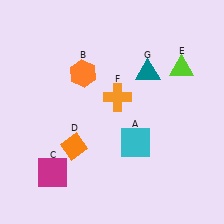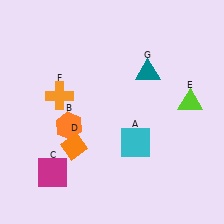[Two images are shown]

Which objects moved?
The objects that moved are: the orange hexagon (B), the lime triangle (E), the orange cross (F).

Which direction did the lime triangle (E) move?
The lime triangle (E) moved down.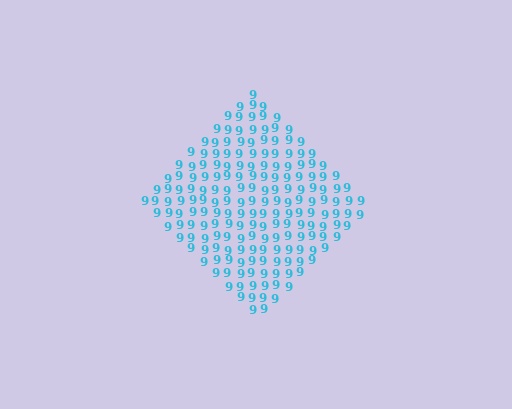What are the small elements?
The small elements are digit 9's.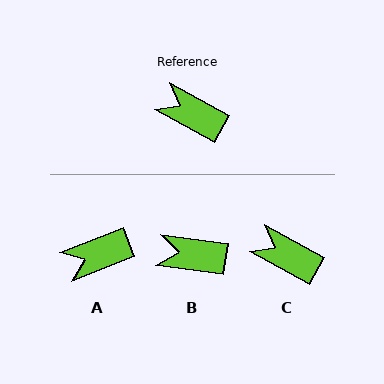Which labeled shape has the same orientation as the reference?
C.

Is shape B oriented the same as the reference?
No, it is off by about 21 degrees.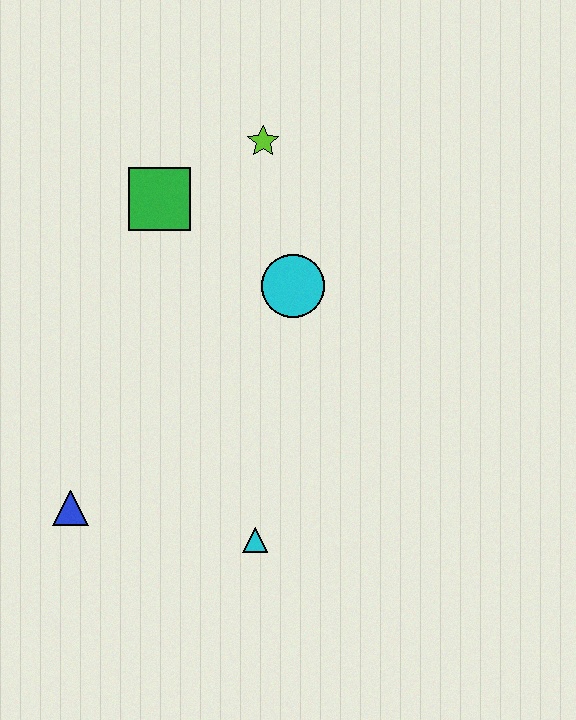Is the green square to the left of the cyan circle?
Yes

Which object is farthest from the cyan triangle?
The lime star is farthest from the cyan triangle.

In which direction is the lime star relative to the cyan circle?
The lime star is above the cyan circle.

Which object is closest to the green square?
The lime star is closest to the green square.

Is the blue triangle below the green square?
Yes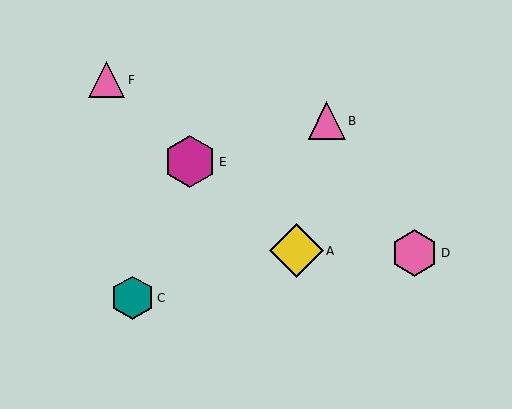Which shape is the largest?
The yellow diamond (labeled A) is the largest.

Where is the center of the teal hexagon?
The center of the teal hexagon is at (133, 298).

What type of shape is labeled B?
Shape B is a pink triangle.